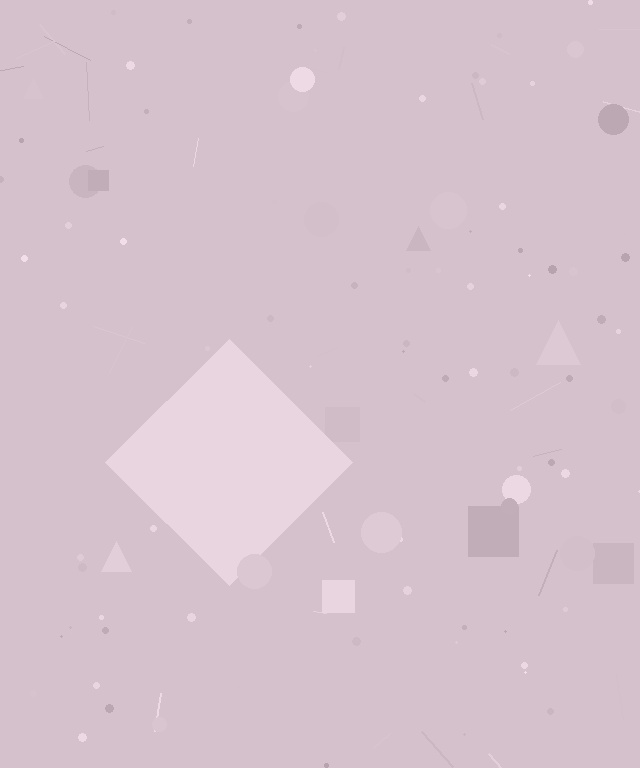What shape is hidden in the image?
A diamond is hidden in the image.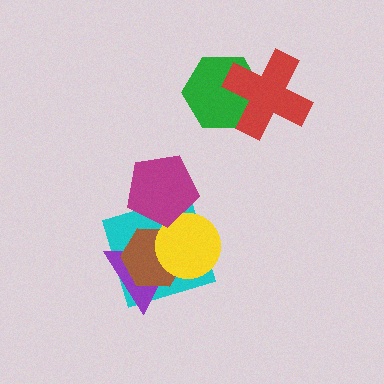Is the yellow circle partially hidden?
Yes, it is partially covered by another shape.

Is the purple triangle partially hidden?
Yes, it is partially covered by another shape.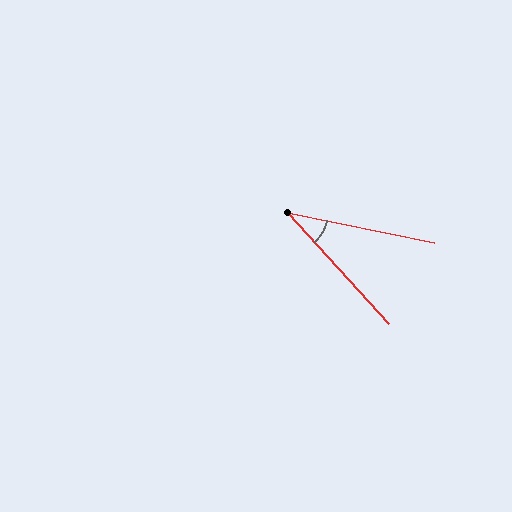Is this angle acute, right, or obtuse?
It is acute.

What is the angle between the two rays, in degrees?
Approximately 36 degrees.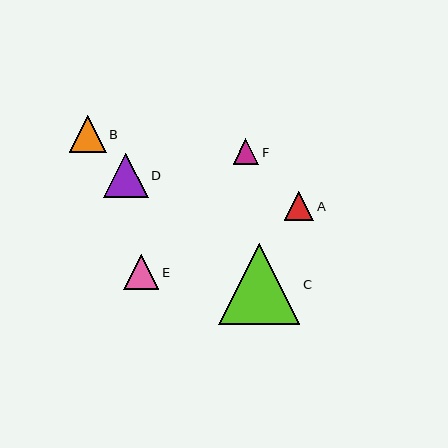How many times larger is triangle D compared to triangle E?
Triangle D is approximately 1.3 times the size of triangle E.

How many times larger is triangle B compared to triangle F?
Triangle B is approximately 1.4 times the size of triangle F.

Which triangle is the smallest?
Triangle F is the smallest with a size of approximately 26 pixels.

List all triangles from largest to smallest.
From largest to smallest: C, D, B, E, A, F.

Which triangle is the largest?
Triangle C is the largest with a size of approximately 82 pixels.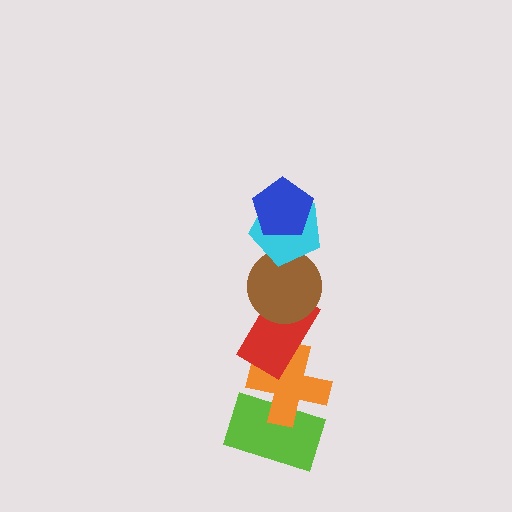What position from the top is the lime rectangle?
The lime rectangle is 6th from the top.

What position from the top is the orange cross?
The orange cross is 5th from the top.